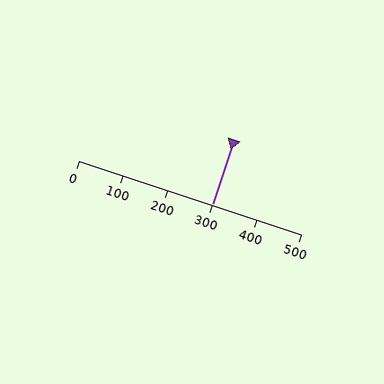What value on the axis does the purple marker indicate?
The marker indicates approximately 300.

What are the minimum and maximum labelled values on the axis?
The axis runs from 0 to 500.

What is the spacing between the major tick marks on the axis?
The major ticks are spaced 100 apart.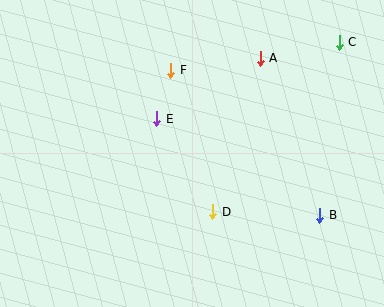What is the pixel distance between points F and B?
The distance between F and B is 208 pixels.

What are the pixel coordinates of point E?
Point E is at (157, 119).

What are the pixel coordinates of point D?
Point D is at (213, 212).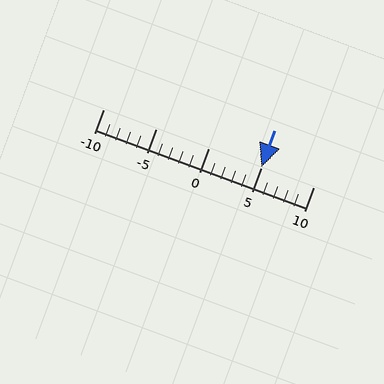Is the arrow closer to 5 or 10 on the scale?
The arrow is closer to 5.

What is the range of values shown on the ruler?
The ruler shows values from -10 to 10.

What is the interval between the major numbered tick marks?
The major tick marks are spaced 5 units apart.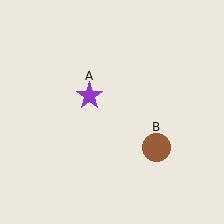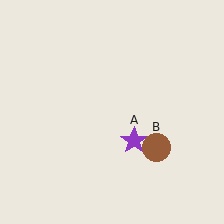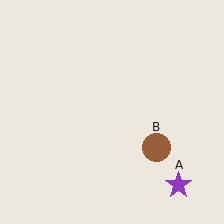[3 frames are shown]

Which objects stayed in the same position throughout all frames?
Brown circle (object B) remained stationary.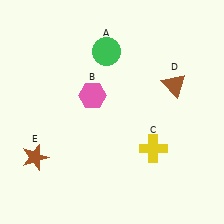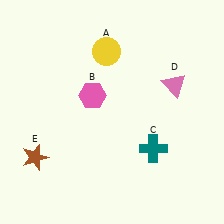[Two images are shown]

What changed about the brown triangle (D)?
In Image 1, D is brown. In Image 2, it changed to pink.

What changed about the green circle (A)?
In Image 1, A is green. In Image 2, it changed to yellow.